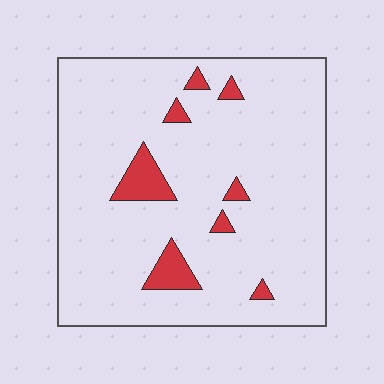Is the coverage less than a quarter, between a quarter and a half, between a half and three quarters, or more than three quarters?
Less than a quarter.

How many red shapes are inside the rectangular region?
8.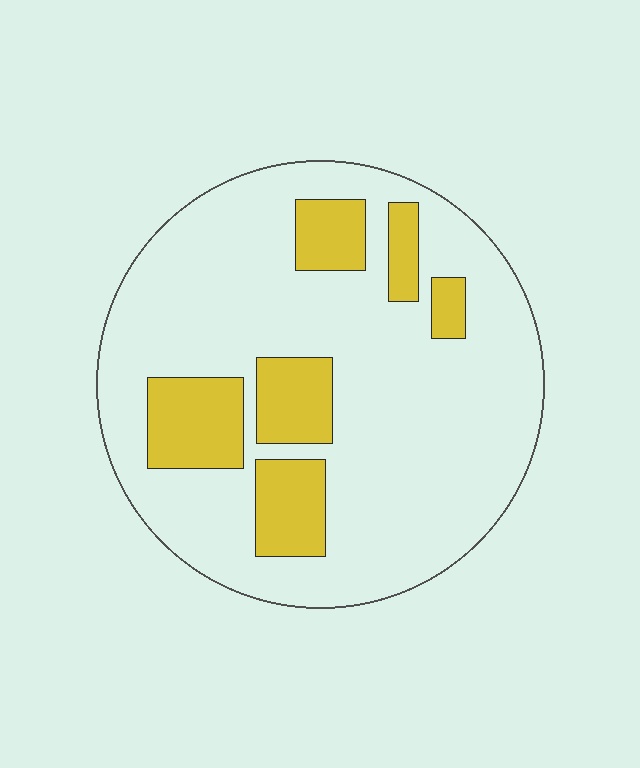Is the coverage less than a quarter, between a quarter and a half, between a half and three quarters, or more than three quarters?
Less than a quarter.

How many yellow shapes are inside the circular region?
6.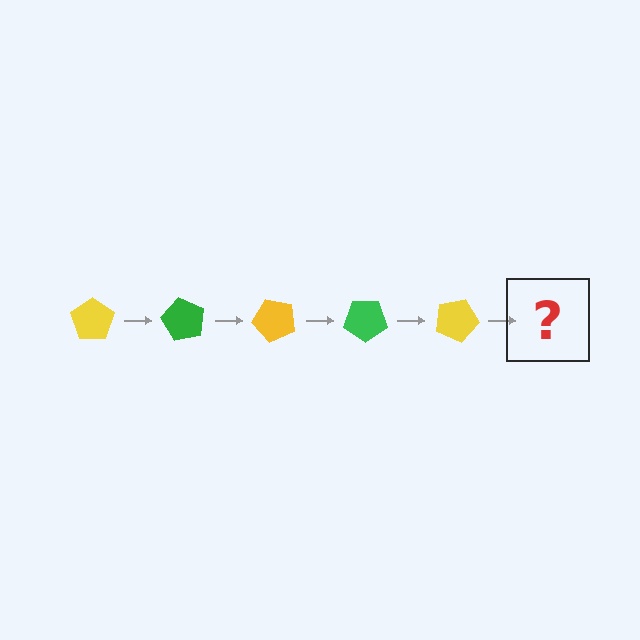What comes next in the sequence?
The next element should be a green pentagon, rotated 300 degrees from the start.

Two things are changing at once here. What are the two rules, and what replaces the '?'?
The two rules are that it rotates 60 degrees each step and the color cycles through yellow and green. The '?' should be a green pentagon, rotated 300 degrees from the start.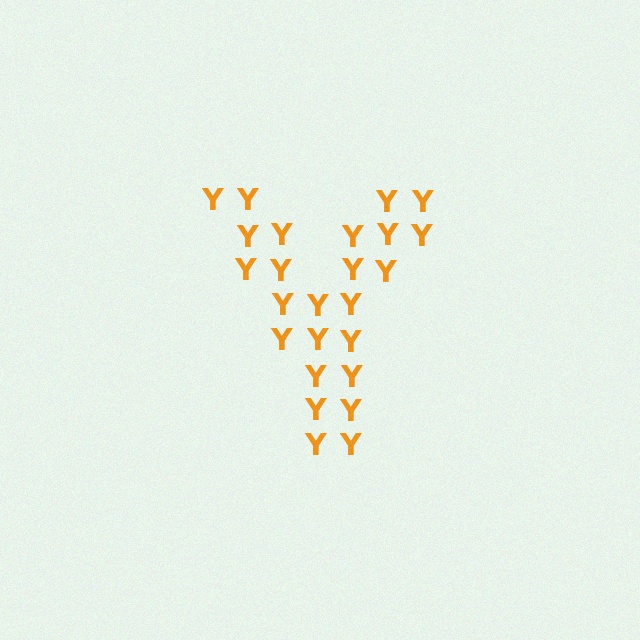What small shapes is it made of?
It is made of small letter Y's.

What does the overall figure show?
The overall figure shows the letter Y.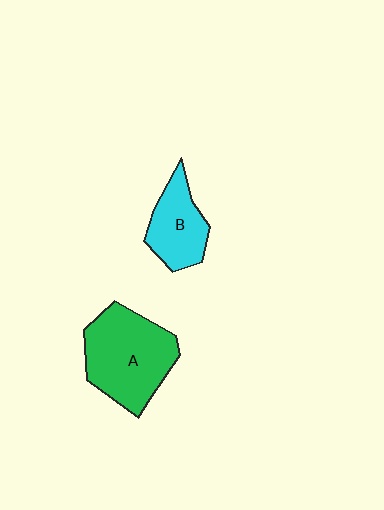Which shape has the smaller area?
Shape B (cyan).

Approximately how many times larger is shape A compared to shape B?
Approximately 1.7 times.